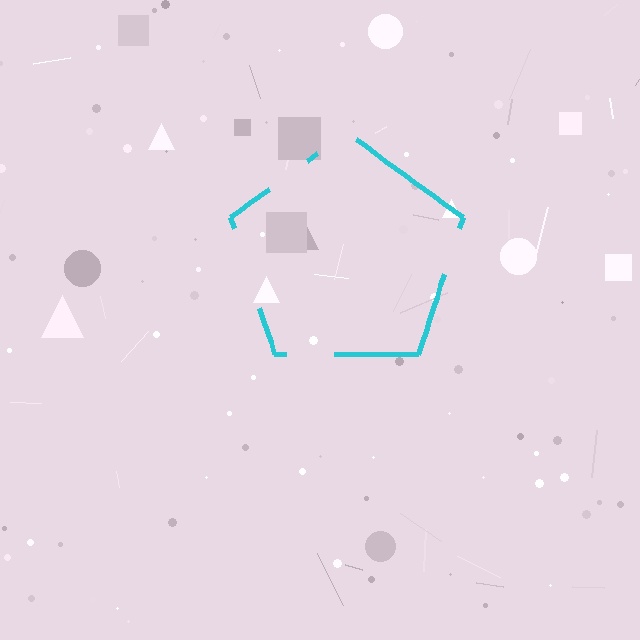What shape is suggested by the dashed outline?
The dashed outline suggests a pentagon.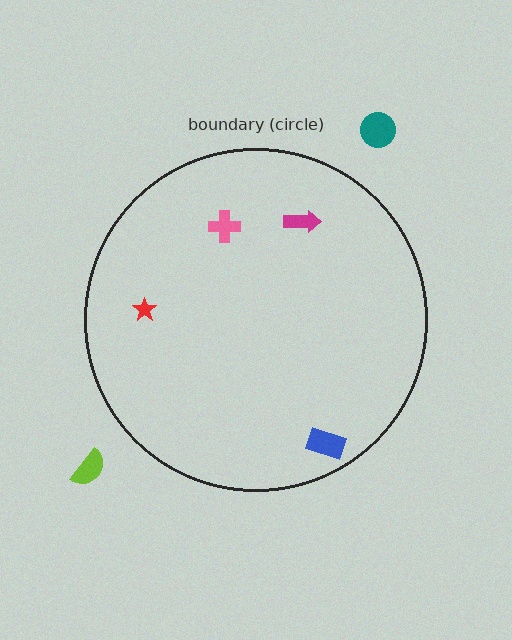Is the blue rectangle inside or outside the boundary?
Inside.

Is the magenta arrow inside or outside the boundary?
Inside.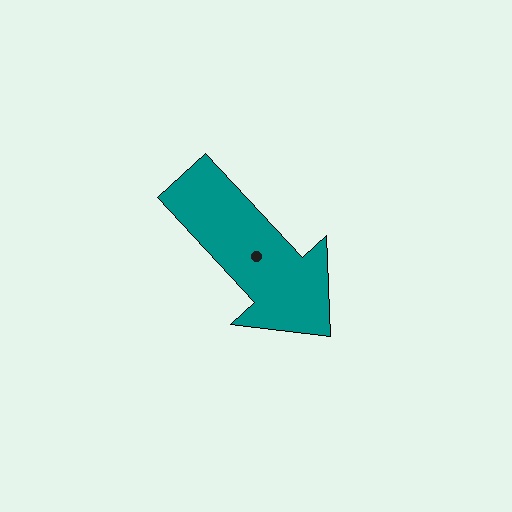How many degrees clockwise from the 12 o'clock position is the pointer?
Approximately 137 degrees.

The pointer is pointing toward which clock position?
Roughly 5 o'clock.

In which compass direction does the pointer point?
Southeast.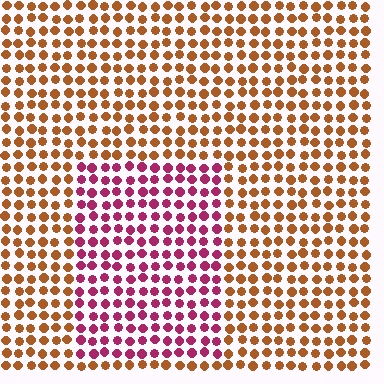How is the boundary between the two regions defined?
The boundary is defined purely by a slight shift in hue (about 55 degrees). Spacing, size, and orientation are identical on both sides.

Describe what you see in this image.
The image is filled with small brown elements in a uniform arrangement. A rectangle-shaped region is visible where the elements are tinted to a slightly different hue, forming a subtle color boundary.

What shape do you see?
I see a rectangle.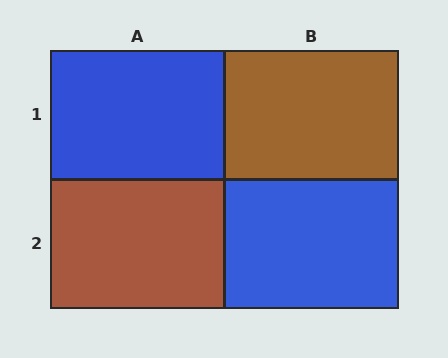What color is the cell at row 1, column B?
Brown.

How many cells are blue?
2 cells are blue.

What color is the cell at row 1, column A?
Blue.